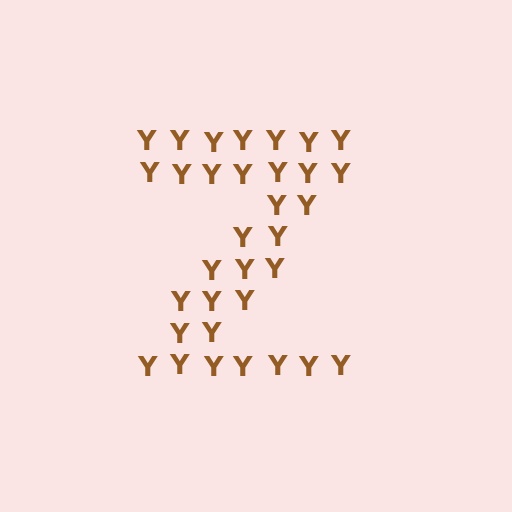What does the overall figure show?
The overall figure shows the letter Z.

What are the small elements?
The small elements are letter Y's.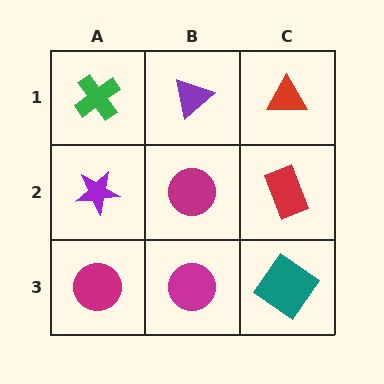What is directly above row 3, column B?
A magenta circle.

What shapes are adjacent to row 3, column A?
A purple star (row 2, column A), a magenta circle (row 3, column B).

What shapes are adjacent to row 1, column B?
A magenta circle (row 2, column B), a green cross (row 1, column A), a red triangle (row 1, column C).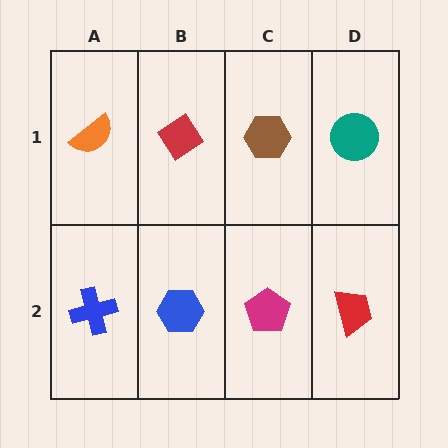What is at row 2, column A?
A blue cross.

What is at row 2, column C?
A magenta pentagon.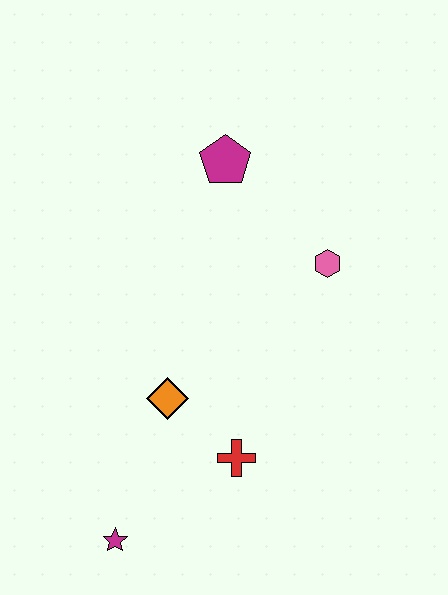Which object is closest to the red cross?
The orange diamond is closest to the red cross.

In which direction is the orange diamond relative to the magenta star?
The orange diamond is above the magenta star.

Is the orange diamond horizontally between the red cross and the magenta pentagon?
No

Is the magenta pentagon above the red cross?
Yes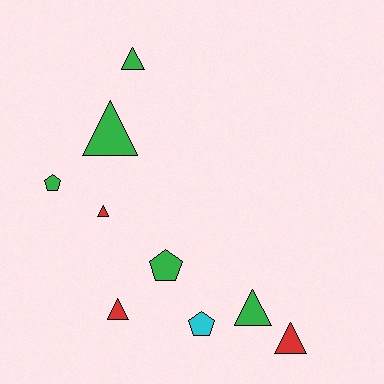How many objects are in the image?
There are 9 objects.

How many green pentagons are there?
There are 2 green pentagons.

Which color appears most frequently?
Green, with 5 objects.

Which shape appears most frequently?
Triangle, with 6 objects.